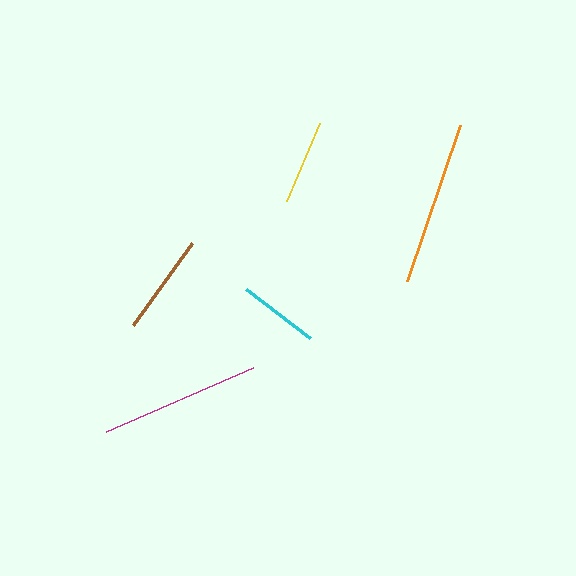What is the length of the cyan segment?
The cyan segment is approximately 81 pixels long.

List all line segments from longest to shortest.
From longest to shortest: orange, magenta, brown, yellow, cyan.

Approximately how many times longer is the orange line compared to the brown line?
The orange line is approximately 1.6 times the length of the brown line.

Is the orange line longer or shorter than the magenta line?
The orange line is longer than the magenta line.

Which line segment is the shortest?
The cyan line is the shortest at approximately 81 pixels.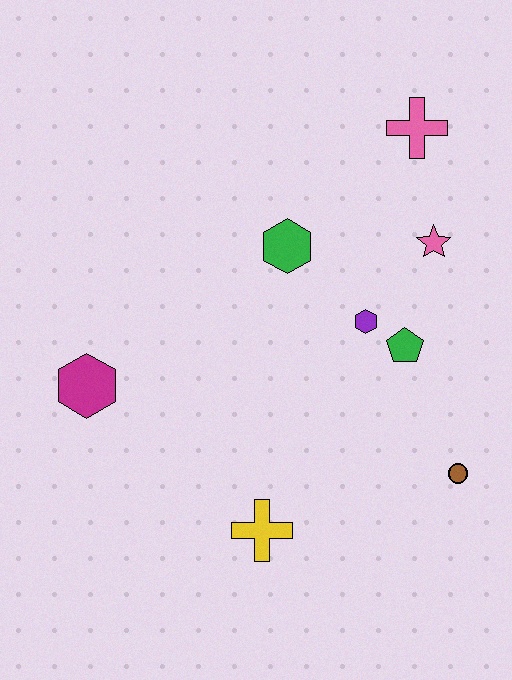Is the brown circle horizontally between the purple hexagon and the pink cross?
No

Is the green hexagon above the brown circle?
Yes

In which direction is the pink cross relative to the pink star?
The pink cross is above the pink star.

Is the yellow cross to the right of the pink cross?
No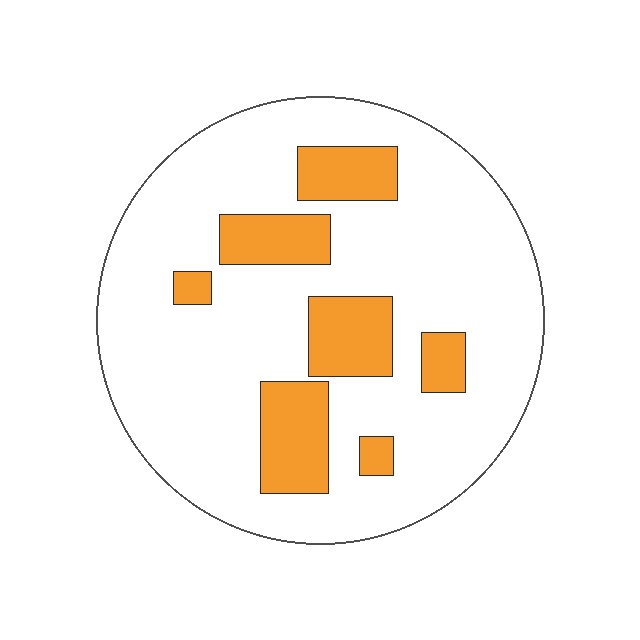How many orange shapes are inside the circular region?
7.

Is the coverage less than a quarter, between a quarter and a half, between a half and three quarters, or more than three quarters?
Less than a quarter.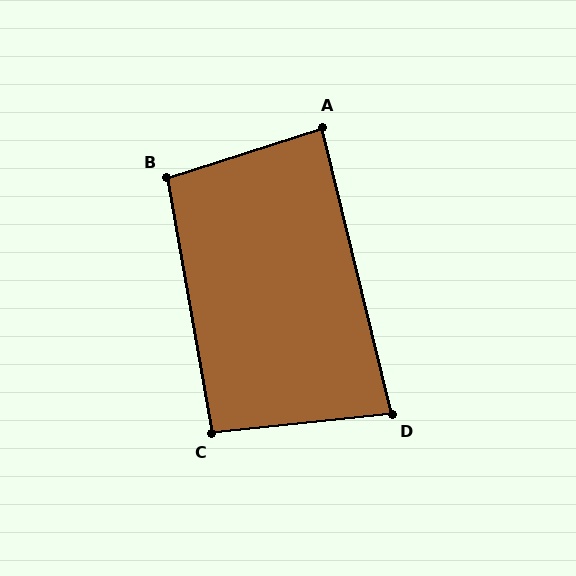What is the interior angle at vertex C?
Approximately 94 degrees (approximately right).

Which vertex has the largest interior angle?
B, at approximately 98 degrees.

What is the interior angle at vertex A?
Approximately 86 degrees (approximately right).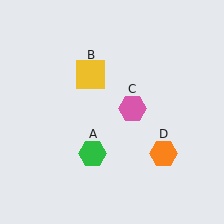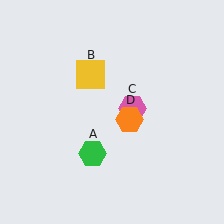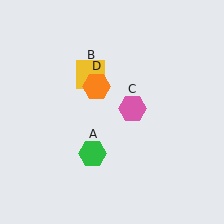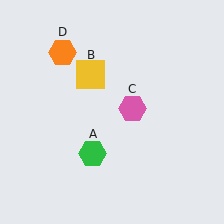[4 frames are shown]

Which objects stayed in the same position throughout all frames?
Green hexagon (object A) and yellow square (object B) and pink hexagon (object C) remained stationary.